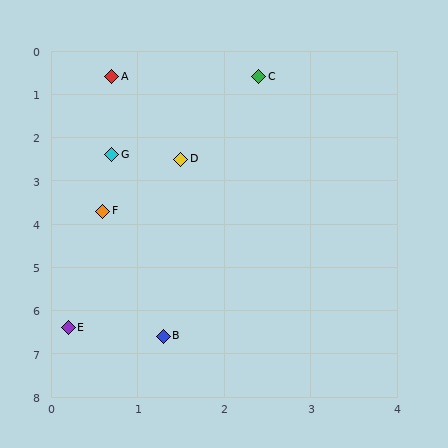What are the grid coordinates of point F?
Point F is at approximately (0.6, 3.7).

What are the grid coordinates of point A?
Point A is at approximately (0.7, 0.6).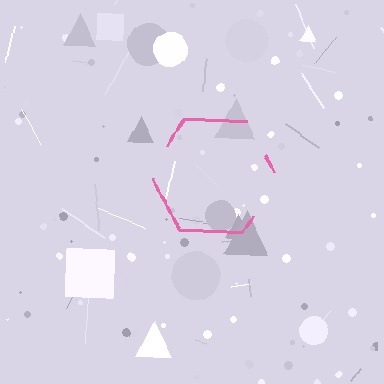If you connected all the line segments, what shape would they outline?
They would outline a hexagon.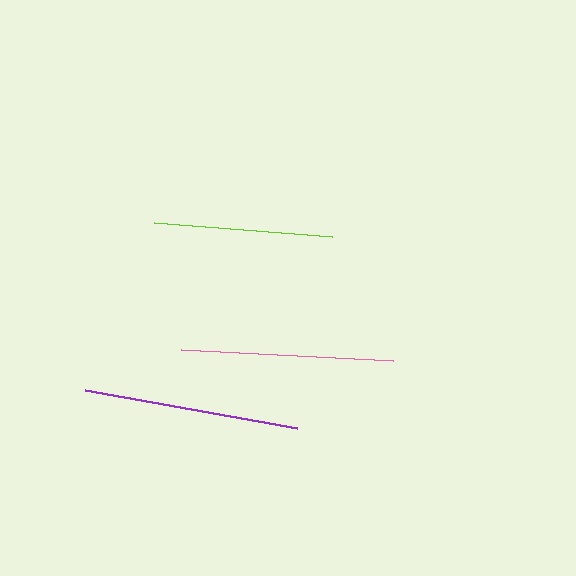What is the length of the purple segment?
The purple segment is approximately 216 pixels long.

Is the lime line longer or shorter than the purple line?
The purple line is longer than the lime line.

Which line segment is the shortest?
The lime line is the shortest at approximately 178 pixels.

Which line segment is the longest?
The purple line is the longest at approximately 216 pixels.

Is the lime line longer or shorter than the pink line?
The pink line is longer than the lime line.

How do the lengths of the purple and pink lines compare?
The purple and pink lines are approximately the same length.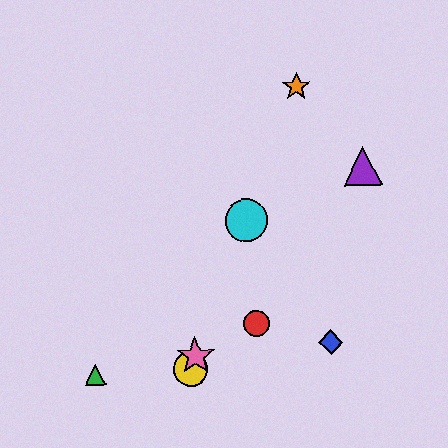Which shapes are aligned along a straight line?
The yellow circle, the orange star, the cyan circle, the pink star are aligned along a straight line.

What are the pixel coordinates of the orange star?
The orange star is at (296, 86).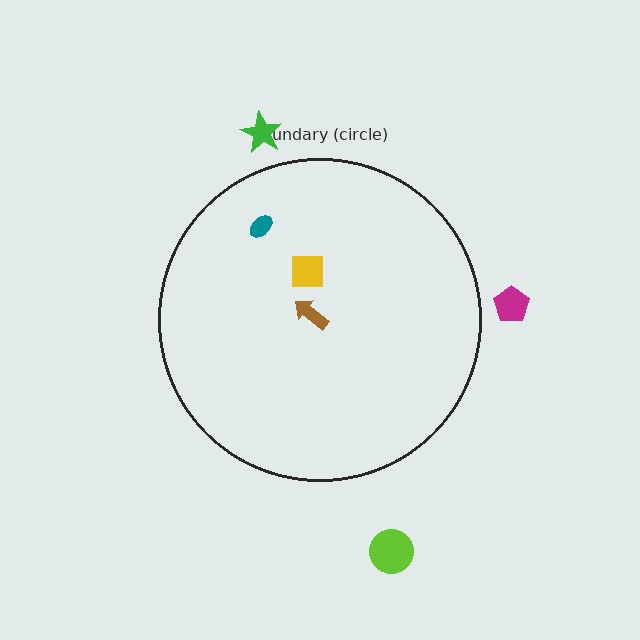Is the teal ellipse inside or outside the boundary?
Inside.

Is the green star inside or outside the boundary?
Outside.